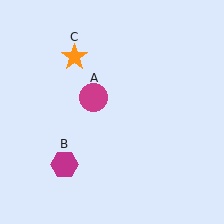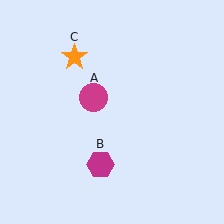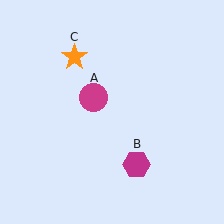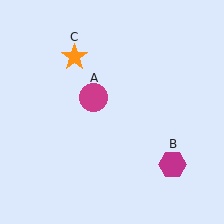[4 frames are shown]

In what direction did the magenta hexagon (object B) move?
The magenta hexagon (object B) moved right.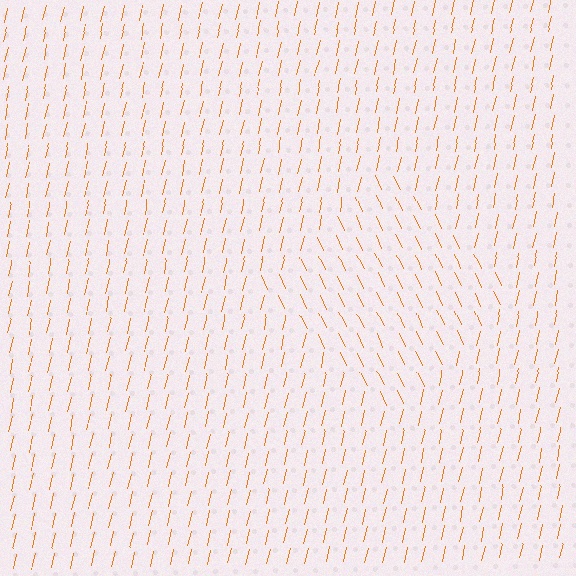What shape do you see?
I see a diamond.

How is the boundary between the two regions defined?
The boundary is defined purely by a change in line orientation (approximately 38 degrees difference). All lines are the same color and thickness.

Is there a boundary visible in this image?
Yes, there is a texture boundary formed by a change in line orientation.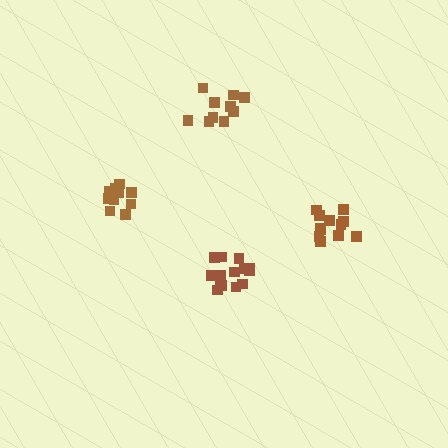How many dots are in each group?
Group 1: 12 dots, Group 2: 11 dots, Group 3: 14 dots, Group 4: 10 dots (47 total).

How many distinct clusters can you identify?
There are 4 distinct clusters.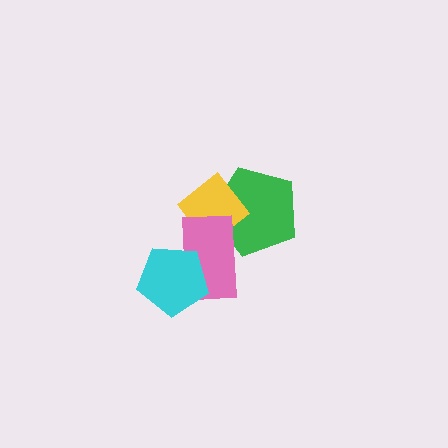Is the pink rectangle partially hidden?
Yes, it is partially covered by another shape.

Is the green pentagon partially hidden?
Yes, it is partially covered by another shape.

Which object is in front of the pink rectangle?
The cyan pentagon is in front of the pink rectangle.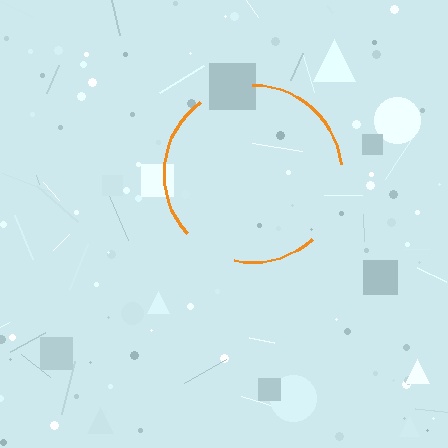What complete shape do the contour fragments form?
The contour fragments form a circle.